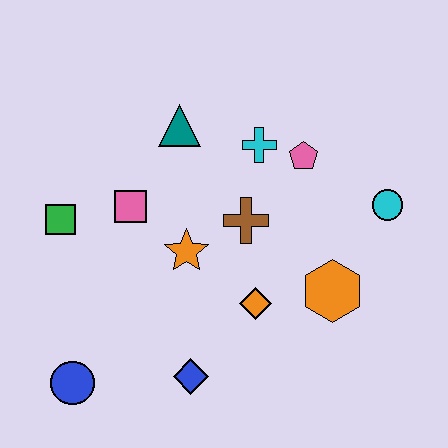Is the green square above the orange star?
Yes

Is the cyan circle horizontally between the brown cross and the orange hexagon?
No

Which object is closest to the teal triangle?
The cyan cross is closest to the teal triangle.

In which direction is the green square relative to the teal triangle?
The green square is to the left of the teal triangle.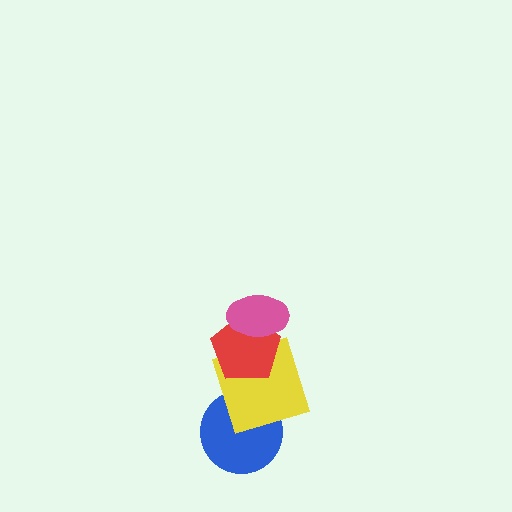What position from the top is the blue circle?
The blue circle is 4th from the top.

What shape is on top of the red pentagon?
The pink ellipse is on top of the red pentagon.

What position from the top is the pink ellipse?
The pink ellipse is 1st from the top.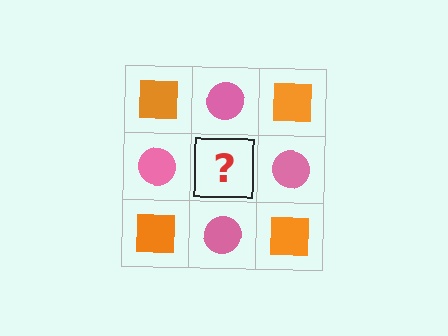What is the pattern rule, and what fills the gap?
The rule is that it alternates orange square and pink circle in a checkerboard pattern. The gap should be filled with an orange square.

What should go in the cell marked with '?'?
The missing cell should contain an orange square.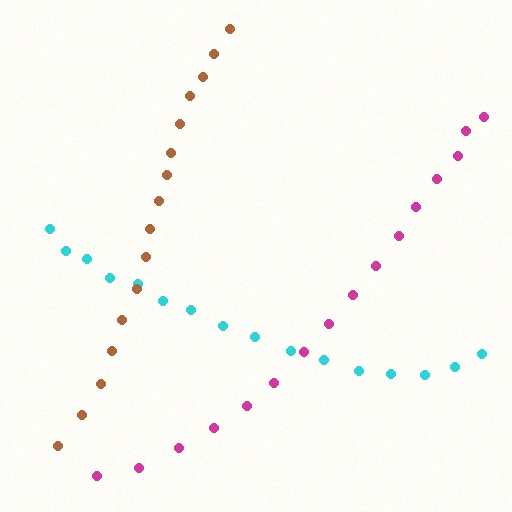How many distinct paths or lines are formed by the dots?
There are 3 distinct paths.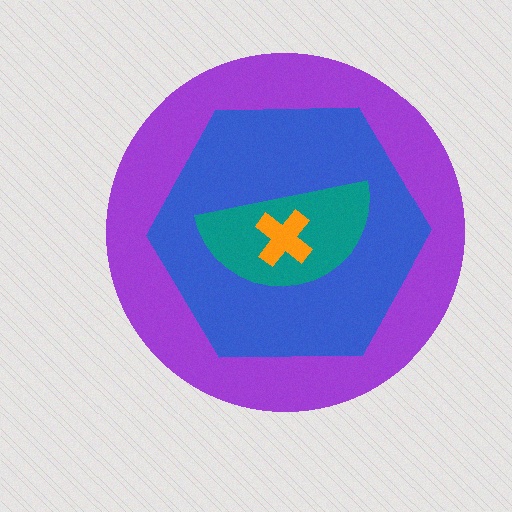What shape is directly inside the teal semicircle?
The orange cross.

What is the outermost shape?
The purple circle.